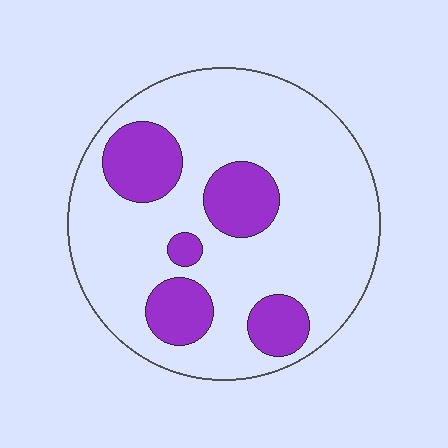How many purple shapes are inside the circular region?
5.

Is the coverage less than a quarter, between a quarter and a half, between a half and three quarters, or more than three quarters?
Less than a quarter.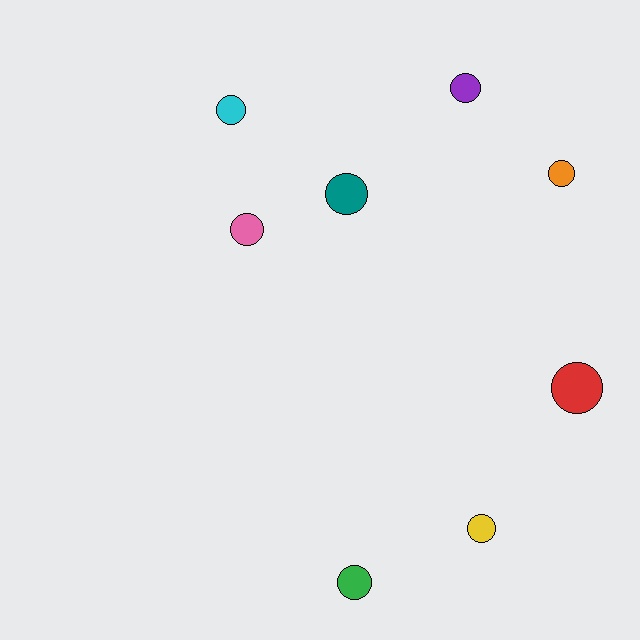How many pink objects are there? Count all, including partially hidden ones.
There is 1 pink object.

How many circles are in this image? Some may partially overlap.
There are 8 circles.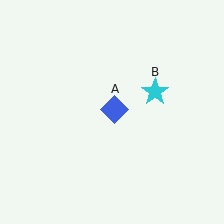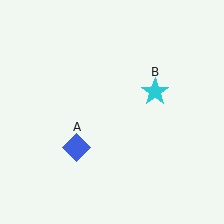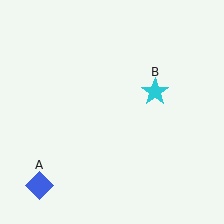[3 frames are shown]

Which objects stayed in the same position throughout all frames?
Cyan star (object B) remained stationary.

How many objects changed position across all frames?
1 object changed position: blue diamond (object A).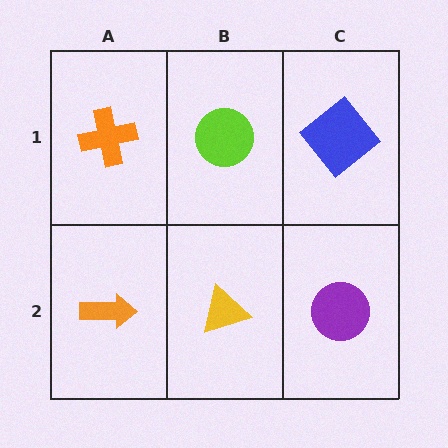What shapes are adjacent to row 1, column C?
A purple circle (row 2, column C), a lime circle (row 1, column B).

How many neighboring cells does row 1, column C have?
2.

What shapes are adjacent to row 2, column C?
A blue diamond (row 1, column C), a yellow triangle (row 2, column B).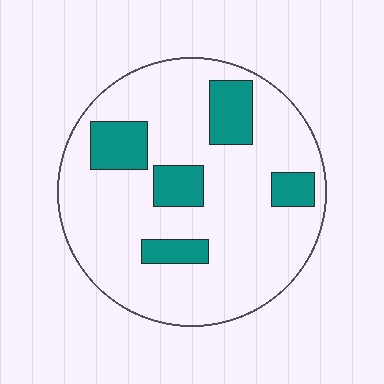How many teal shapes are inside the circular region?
5.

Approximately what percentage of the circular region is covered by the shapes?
Approximately 20%.